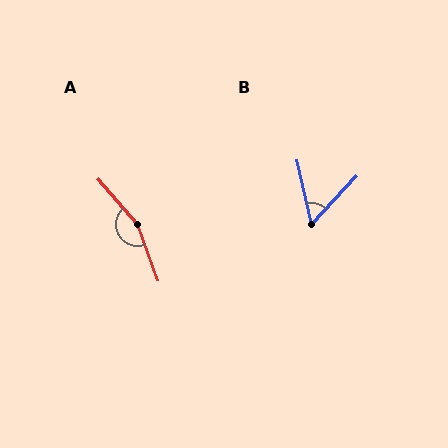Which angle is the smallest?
B, at approximately 56 degrees.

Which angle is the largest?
A, at approximately 158 degrees.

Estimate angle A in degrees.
Approximately 158 degrees.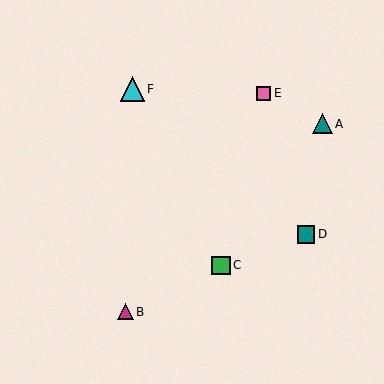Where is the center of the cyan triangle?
The center of the cyan triangle is at (132, 89).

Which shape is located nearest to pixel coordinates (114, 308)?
The magenta triangle (labeled B) at (125, 312) is nearest to that location.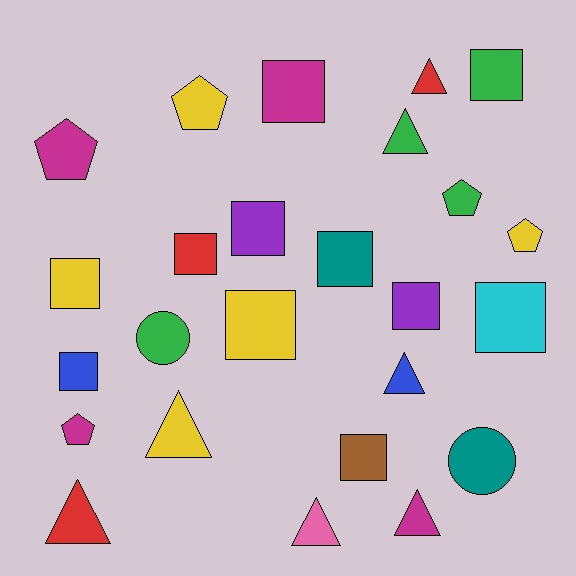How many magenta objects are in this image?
There are 4 magenta objects.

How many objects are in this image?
There are 25 objects.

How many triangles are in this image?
There are 7 triangles.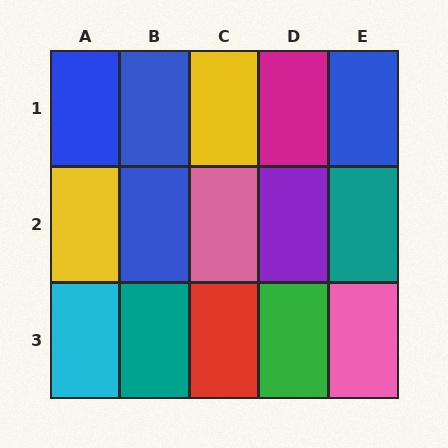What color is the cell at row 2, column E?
Teal.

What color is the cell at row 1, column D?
Magenta.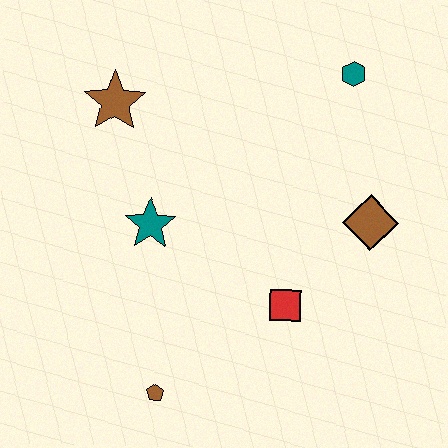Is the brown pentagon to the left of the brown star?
No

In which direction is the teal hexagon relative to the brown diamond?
The teal hexagon is above the brown diamond.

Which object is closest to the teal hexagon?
The brown diamond is closest to the teal hexagon.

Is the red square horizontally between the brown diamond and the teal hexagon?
No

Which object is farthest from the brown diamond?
The brown star is farthest from the brown diamond.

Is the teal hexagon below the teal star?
No